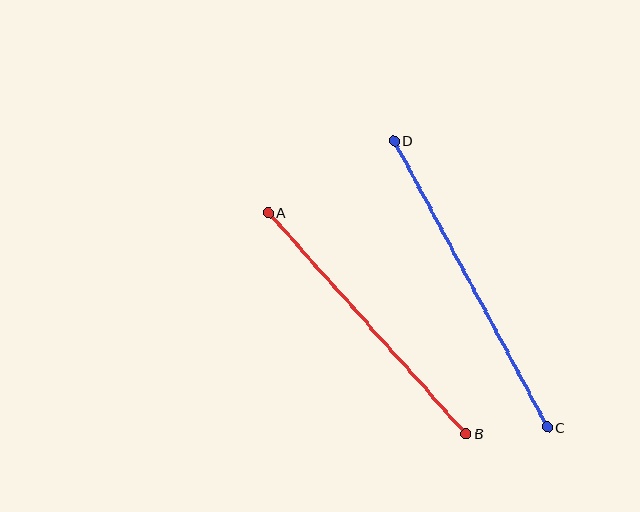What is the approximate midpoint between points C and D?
The midpoint is at approximately (470, 284) pixels.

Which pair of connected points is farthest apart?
Points C and D are farthest apart.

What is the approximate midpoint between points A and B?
The midpoint is at approximately (367, 323) pixels.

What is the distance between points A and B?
The distance is approximately 297 pixels.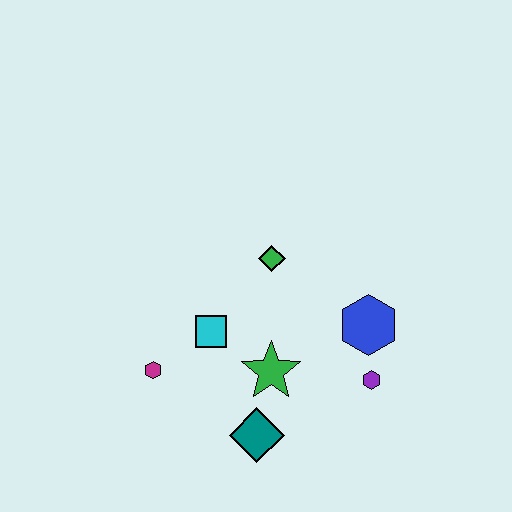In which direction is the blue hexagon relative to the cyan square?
The blue hexagon is to the right of the cyan square.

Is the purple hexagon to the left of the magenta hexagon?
No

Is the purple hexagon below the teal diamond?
No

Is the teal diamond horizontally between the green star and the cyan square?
Yes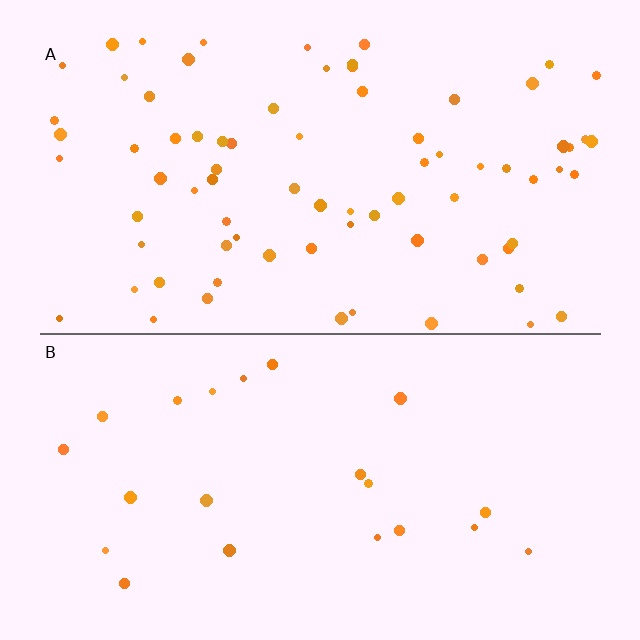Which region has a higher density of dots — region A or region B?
A (the top).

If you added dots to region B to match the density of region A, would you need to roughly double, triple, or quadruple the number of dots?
Approximately quadruple.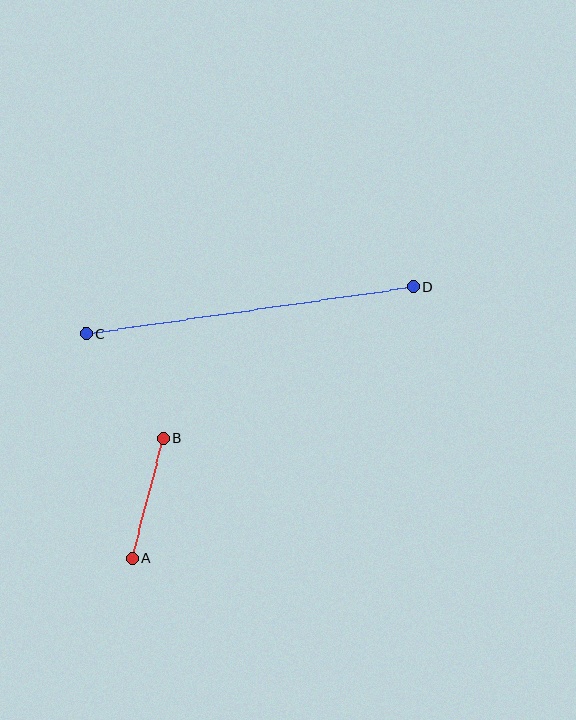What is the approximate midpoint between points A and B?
The midpoint is at approximately (148, 498) pixels.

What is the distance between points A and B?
The distance is approximately 124 pixels.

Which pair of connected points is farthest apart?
Points C and D are farthest apart.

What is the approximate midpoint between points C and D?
The midpoint is at approximately (249, 310) pixels.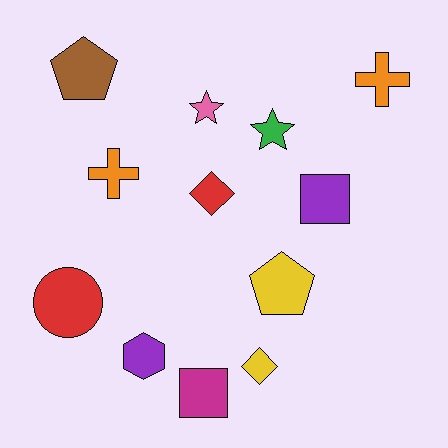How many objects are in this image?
There are 12 objects.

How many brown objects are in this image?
There is 1 brown object.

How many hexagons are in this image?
There is 1 hexagon.